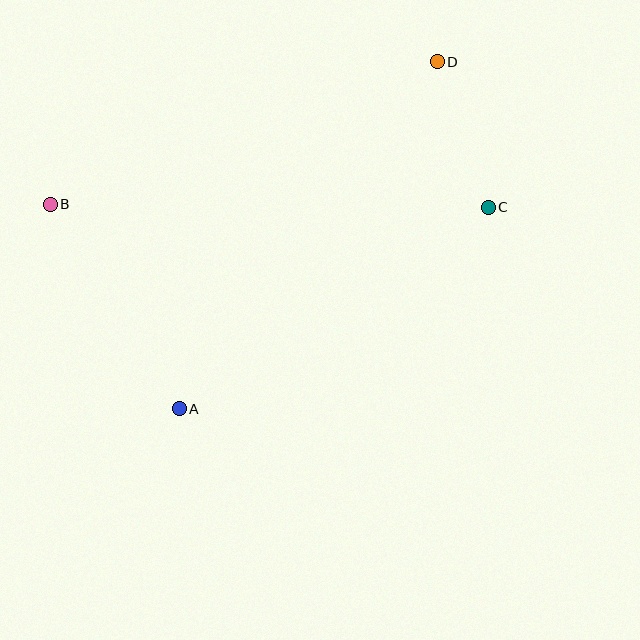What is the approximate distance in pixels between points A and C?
The distance between A and C is approximately 369 pixels.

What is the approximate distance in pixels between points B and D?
The distance between B and D is approximately 412 pixels.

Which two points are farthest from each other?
Points B and C are farthest from each other.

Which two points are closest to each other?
Points C and D are closest to each other.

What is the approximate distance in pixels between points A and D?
The distance between A and D is approximately 432 pixels.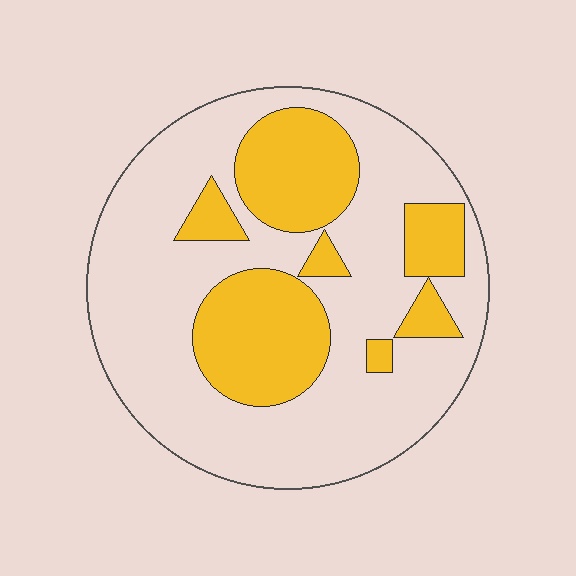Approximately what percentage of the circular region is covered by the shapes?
Approximately 30%.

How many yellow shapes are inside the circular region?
7.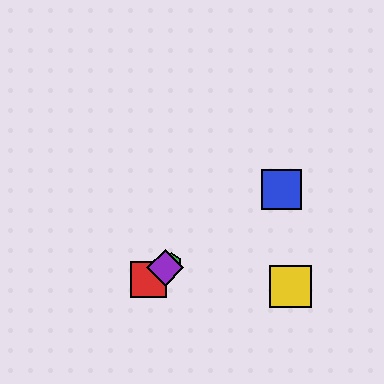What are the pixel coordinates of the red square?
The red square is at (148, 279).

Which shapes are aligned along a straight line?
The red square, the blue square, the green hexagon, the purple diamond are aligned along a straight line.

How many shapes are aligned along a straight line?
4 shapes (the red square, the blue square, the green hexagon, the purple diamond) are aligned along a straight line.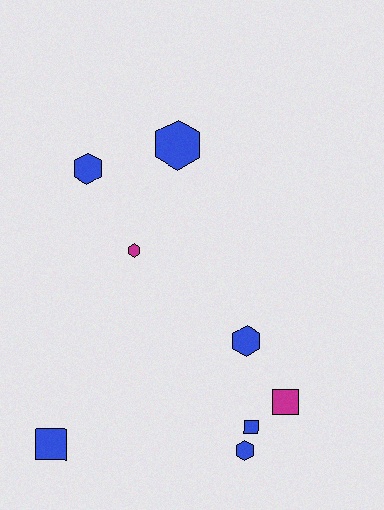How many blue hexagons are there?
There are 4 blue hexagons.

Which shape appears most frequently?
Hexagon, with 5 objects.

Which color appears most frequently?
Blue, with 6 objects.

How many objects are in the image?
There are 8 objects.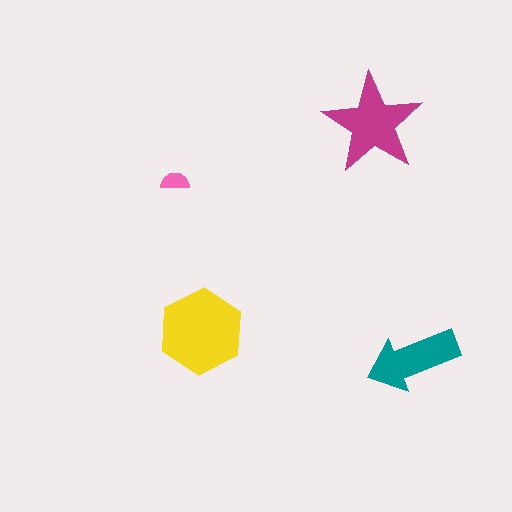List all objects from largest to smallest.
The yellow hexagon, the magenta star, the teal arrow, the pink semicircle.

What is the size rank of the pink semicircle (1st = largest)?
4th.